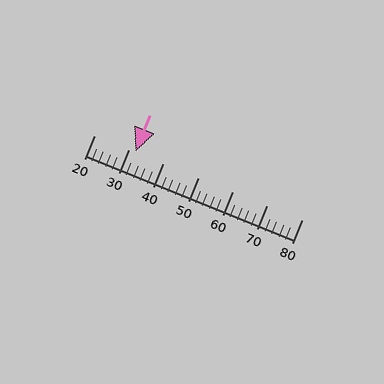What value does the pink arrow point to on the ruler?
The pink arrow points to approximately 32.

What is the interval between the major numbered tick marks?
The major tick marks are spaced 10 units apart.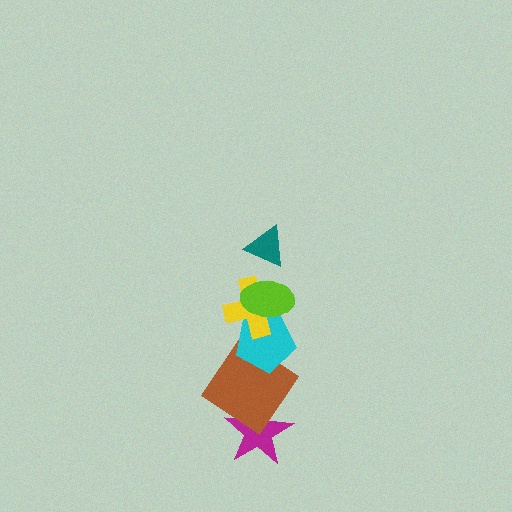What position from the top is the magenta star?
The magenta star is 6th from the top.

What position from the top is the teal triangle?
The teal triangle is 1st from the top.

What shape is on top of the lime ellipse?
The teal triangle is on top of the lime ellipse.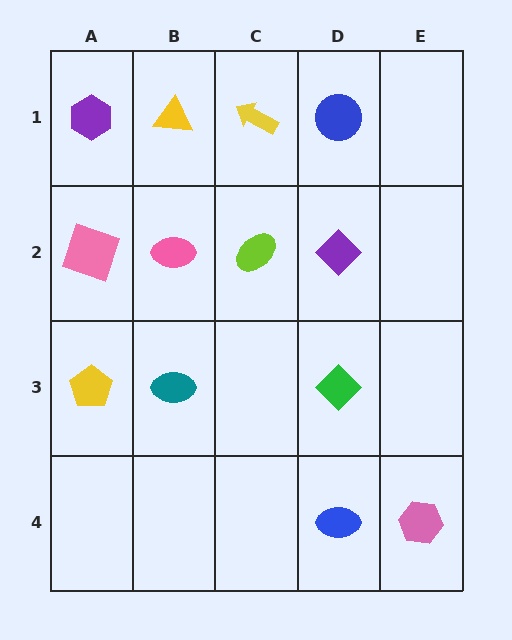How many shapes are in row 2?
4 shapes.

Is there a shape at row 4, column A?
No, that cell is empty.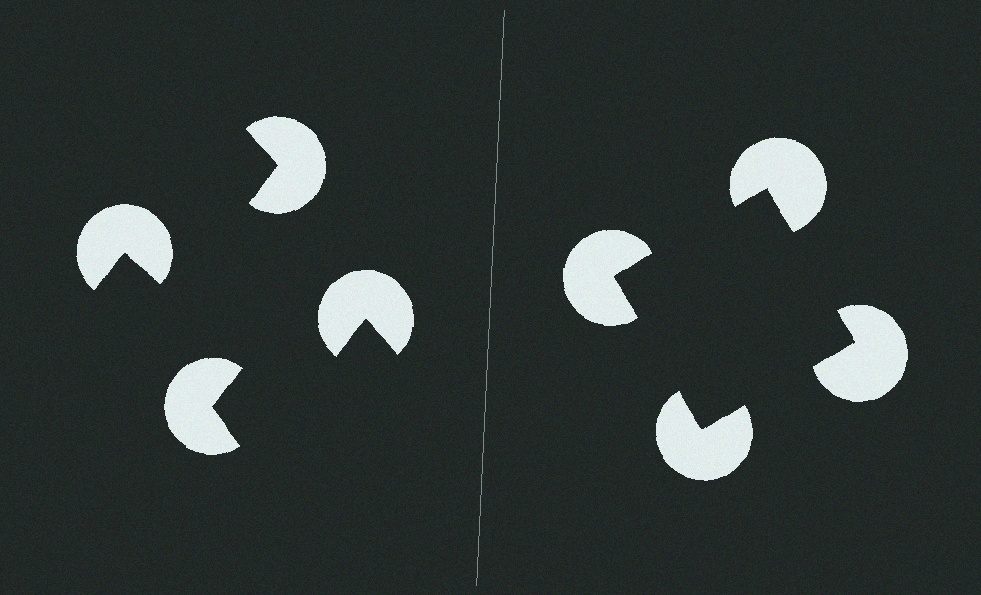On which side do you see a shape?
An illusory square appears on the right side. On the left side the wedge cuts are rotated, so no coherent shape forms.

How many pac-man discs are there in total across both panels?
8 — 4 on each side.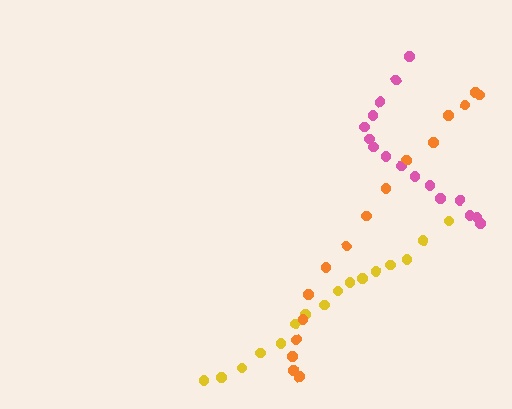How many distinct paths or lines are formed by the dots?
There are 3 distinct paths.